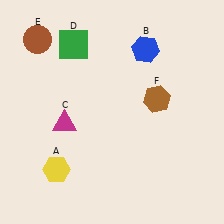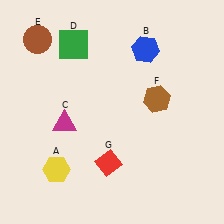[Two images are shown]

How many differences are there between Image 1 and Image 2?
There is 1 difference between the two images.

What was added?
A red diamond (G) was added in Image 2.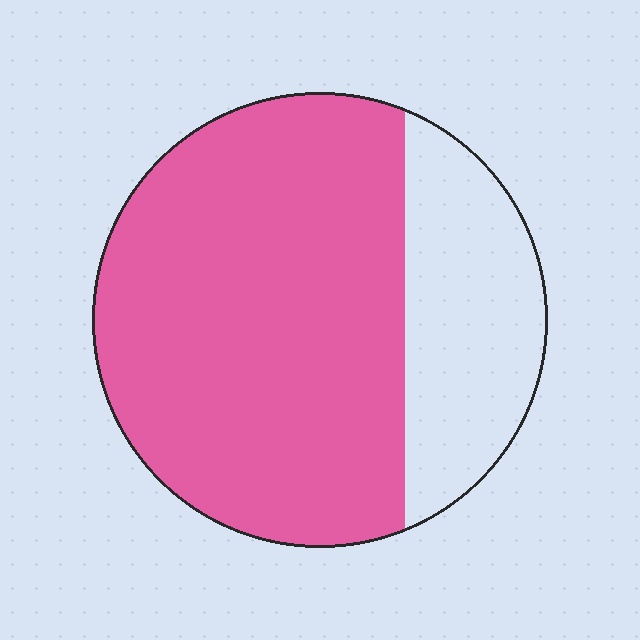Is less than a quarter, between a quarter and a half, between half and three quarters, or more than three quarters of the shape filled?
Between half and three quarters.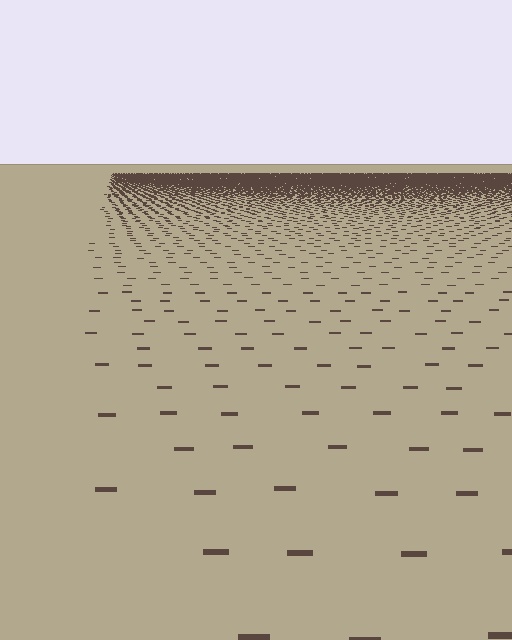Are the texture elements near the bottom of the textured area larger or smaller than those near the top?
Larger. Near the bottom, elements are closer to the viewer and appear at a bigger on-screen size.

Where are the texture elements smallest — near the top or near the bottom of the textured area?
Near the top.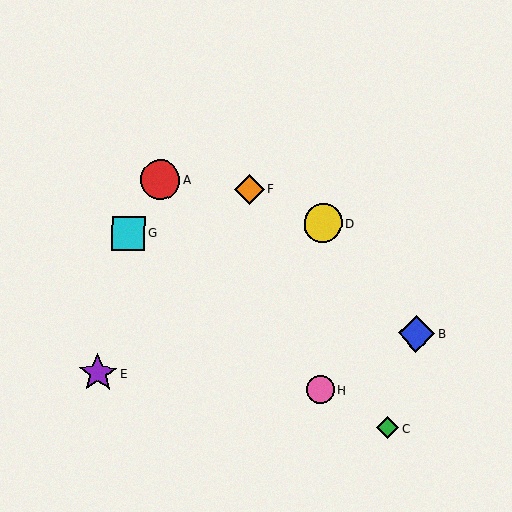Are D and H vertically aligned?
Yes, both are at x≈323.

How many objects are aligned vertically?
2 objects (D, H) are aligned vertically.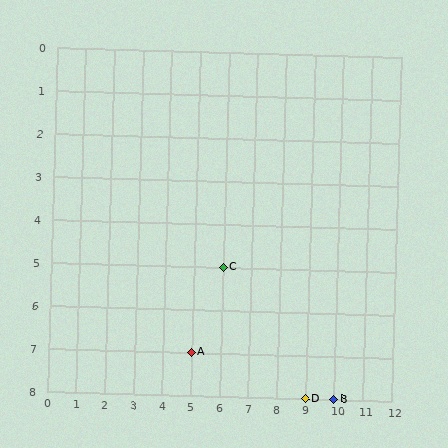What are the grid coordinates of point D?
Point D is at grid coordinates (9, 8).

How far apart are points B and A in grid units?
Points B and A are 5 columns and 1 row apart (about 5.1 grid units diagonally).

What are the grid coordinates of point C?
Point C is at grid coordinates (6, 5).